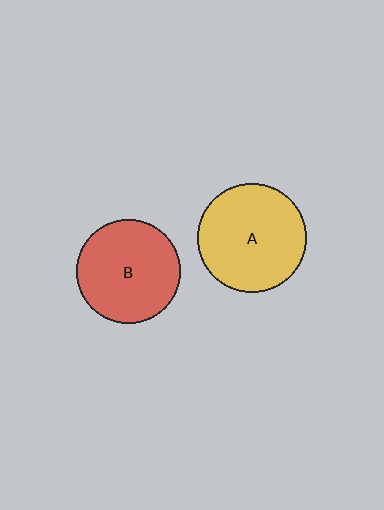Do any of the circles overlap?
No, none of the circles overlap.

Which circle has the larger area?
Circle A (yellow).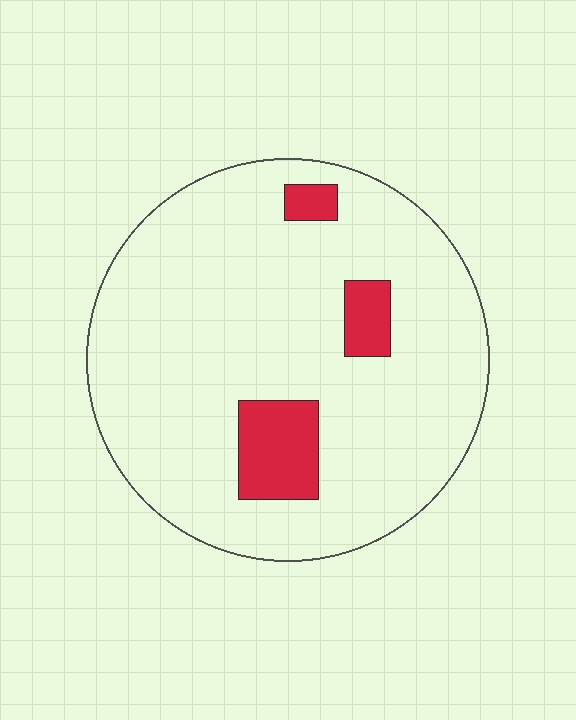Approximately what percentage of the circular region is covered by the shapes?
Approximately 10%.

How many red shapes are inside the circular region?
3.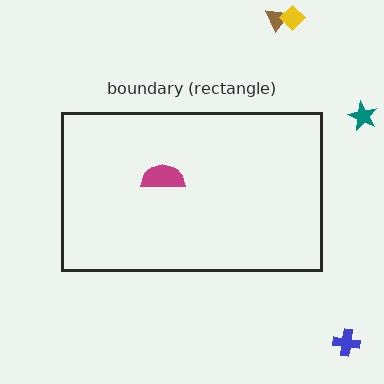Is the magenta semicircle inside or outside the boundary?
Inside.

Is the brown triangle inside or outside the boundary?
Outside.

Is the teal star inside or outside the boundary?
Outside.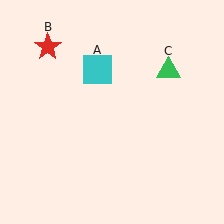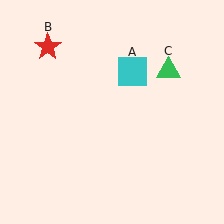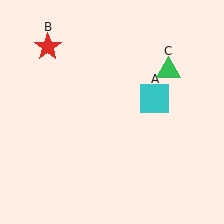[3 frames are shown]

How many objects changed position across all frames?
1 object changed position: cyan square (object A).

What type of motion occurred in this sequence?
The cyan square (object A) rotated clockwise around the center of the scene.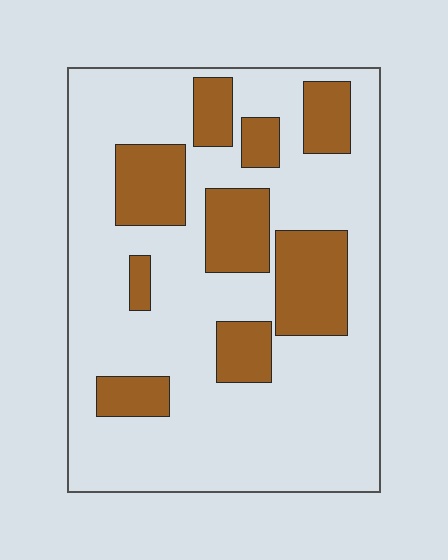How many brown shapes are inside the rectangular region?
9.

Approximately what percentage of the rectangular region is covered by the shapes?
Approximately 25%.